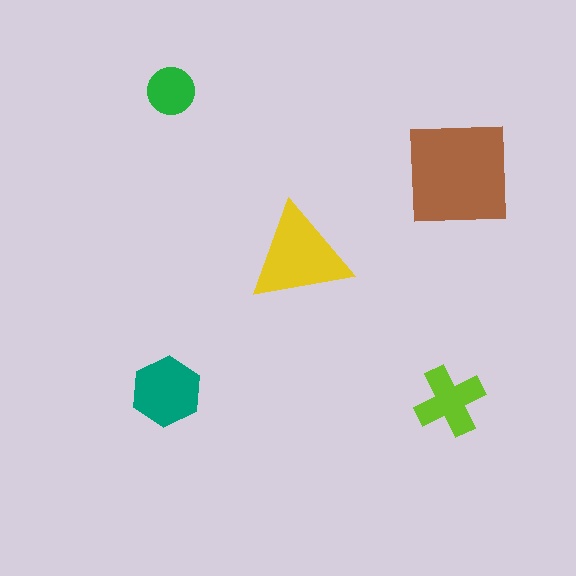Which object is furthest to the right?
The brown square is rightmost.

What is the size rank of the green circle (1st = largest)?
5th.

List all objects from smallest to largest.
The green circle, the lime cross, the teal hexagon, the yellow triangle, the brown square.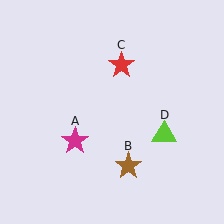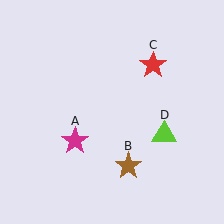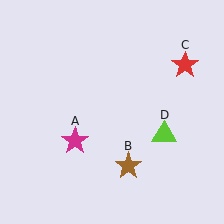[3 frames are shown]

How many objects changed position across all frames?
1 object changed position: red star (object C).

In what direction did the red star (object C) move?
The red star (object C) moved right.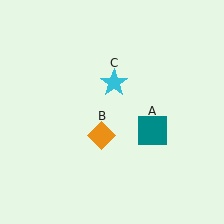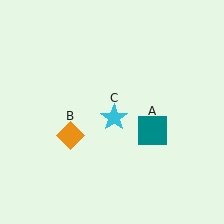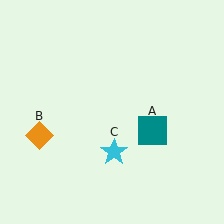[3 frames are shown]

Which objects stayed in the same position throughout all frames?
Teal square (object A) remained stationary.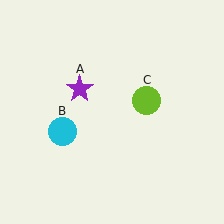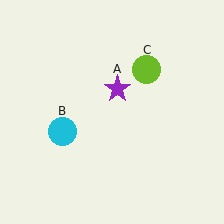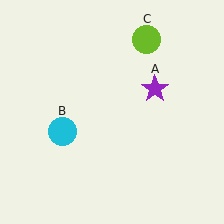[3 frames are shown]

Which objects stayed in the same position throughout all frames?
Cyan circle (object B) remained stationary.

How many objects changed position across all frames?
2 objects changed position: purple star (object A), lime circle (object C).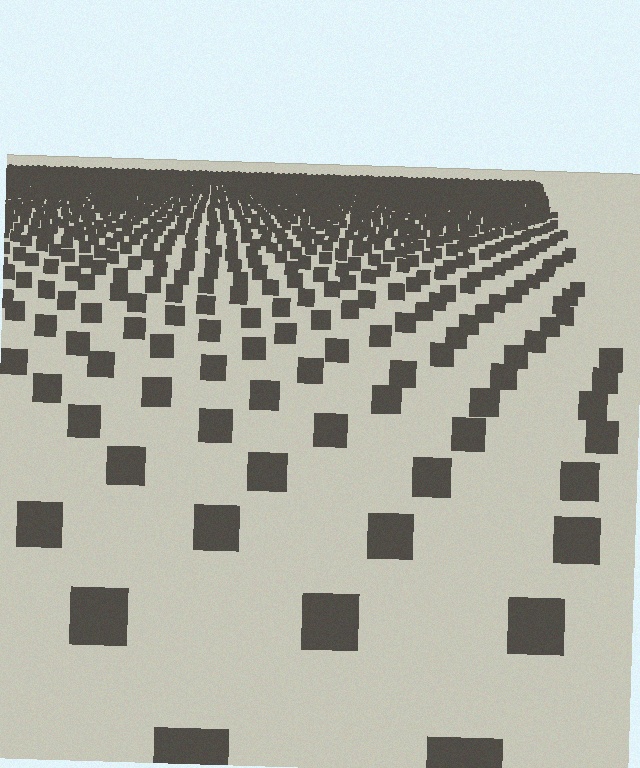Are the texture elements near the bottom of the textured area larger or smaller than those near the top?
Larger. Near the bottom, elements are closer to the viewer and appear at a bigger on-screen size.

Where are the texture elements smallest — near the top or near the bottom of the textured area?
Near the top.